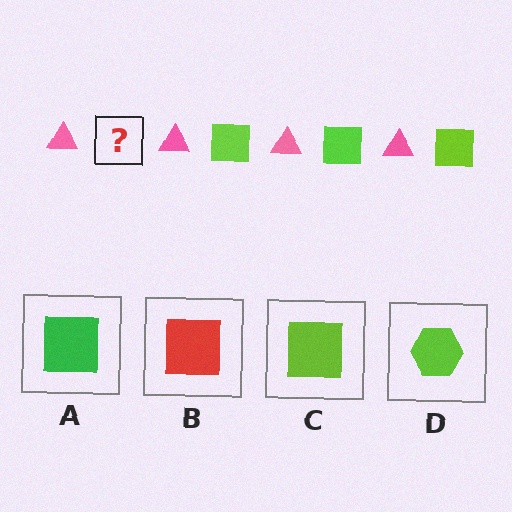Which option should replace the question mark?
Option C.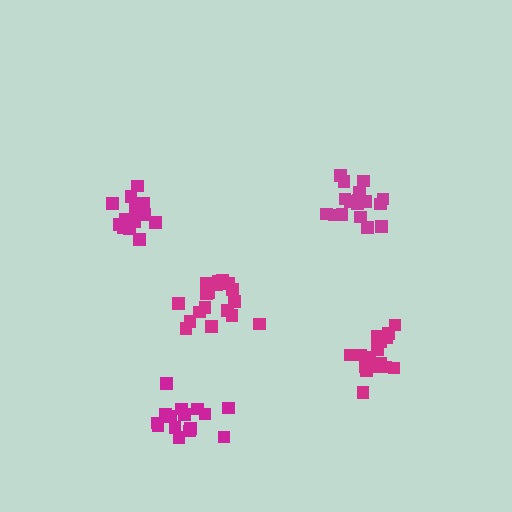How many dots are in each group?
Group 1: 17 dots, Group 2: 19 dots, Group 3: 17 dots, Group 4: 15 dots, Group 5: 15 dots (83 total).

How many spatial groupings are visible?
There are 5 spatial groupings.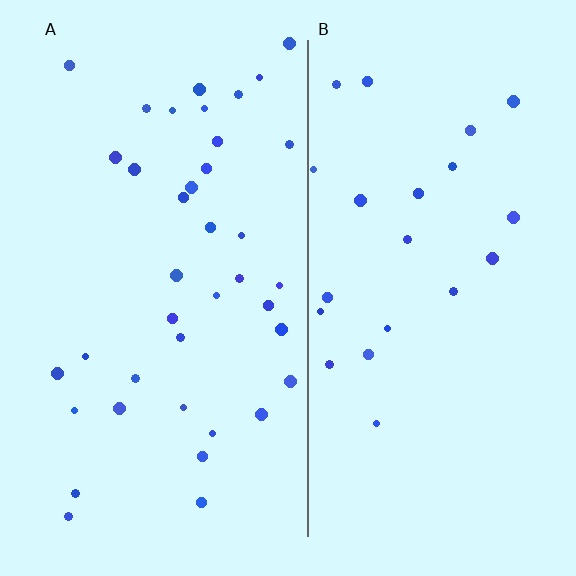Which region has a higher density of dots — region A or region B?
A (the left).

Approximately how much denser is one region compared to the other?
Approximately 1.8× — region A over region B.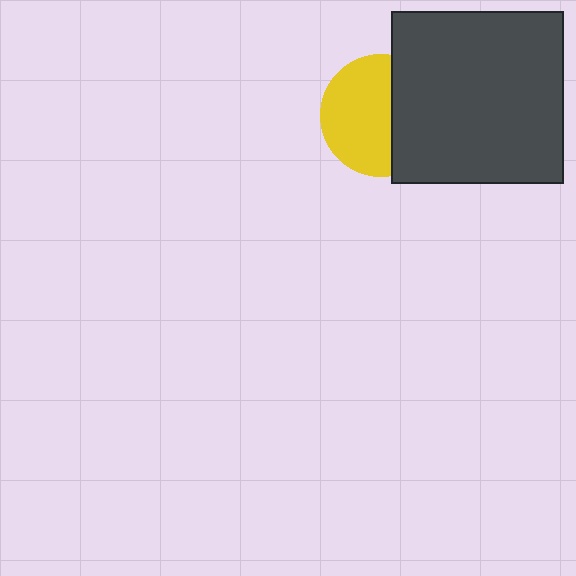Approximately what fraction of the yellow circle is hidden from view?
Roughly 39% of the yellow circle is hidden behind the dark gray square.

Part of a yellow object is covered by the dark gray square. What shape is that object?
It is a circle.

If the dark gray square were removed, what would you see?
You would see the complete yellow circle.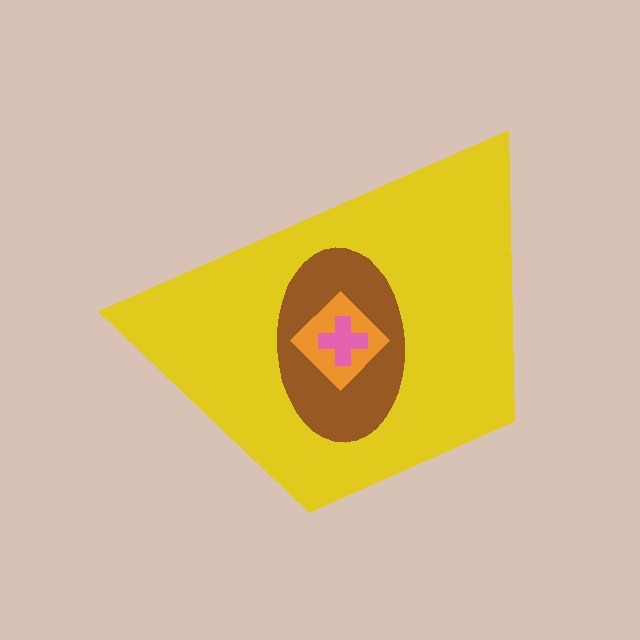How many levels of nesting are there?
4.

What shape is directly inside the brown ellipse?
The orange diamond.